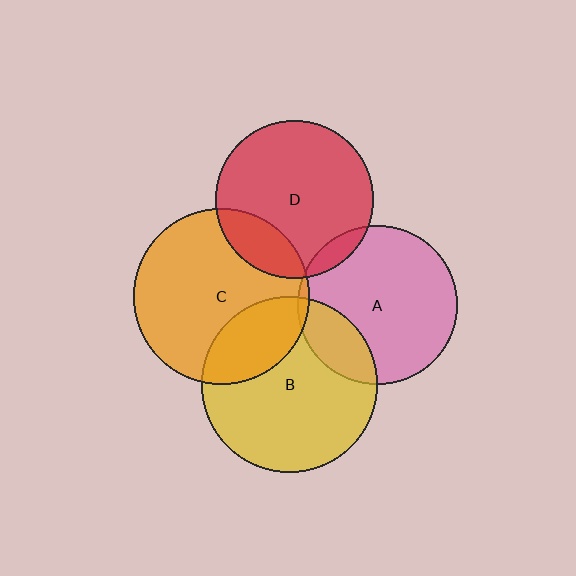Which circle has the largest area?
Circle B (yellow).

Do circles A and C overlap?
Yes.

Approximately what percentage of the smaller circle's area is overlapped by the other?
Approximately 5%.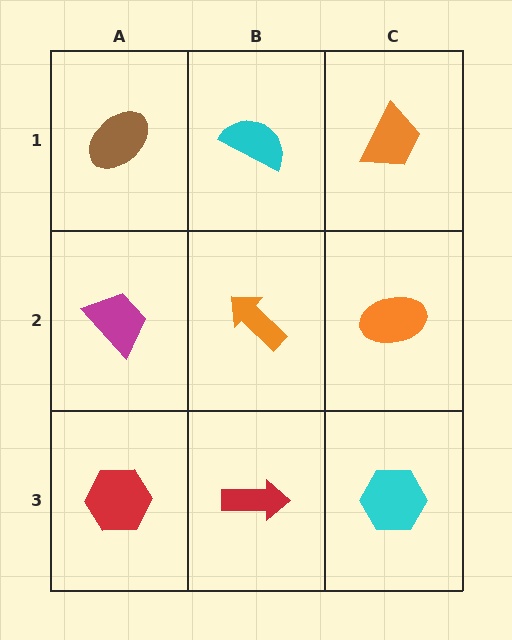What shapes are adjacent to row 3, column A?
A magenta trapezoid (row 2, column A), a red arrow (row 3, column B).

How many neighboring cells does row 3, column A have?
2.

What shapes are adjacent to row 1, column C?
An orange ellipse (row 2, column C), a cyan semicircle (row 1, column B).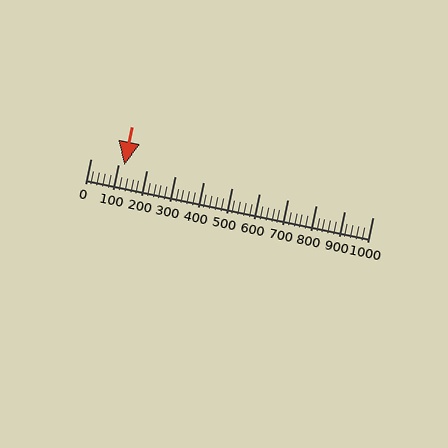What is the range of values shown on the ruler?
The ruler shows values from 0 to 1000.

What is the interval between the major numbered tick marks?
The major tick marks are spaced 100 units apart.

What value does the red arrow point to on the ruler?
The red arrow points to approximately 120.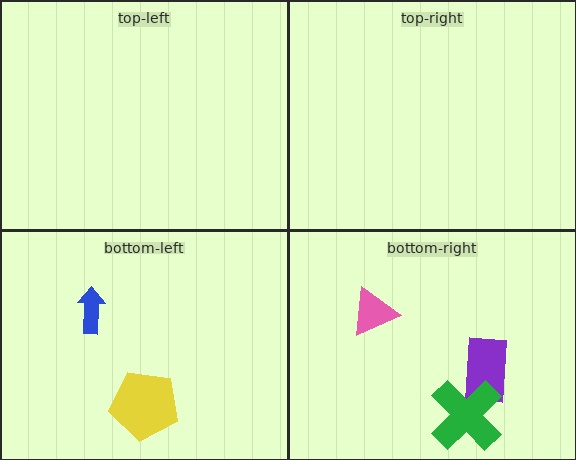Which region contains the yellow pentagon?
The bottom-left region.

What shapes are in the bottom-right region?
The purple rectangle, the green cross, the pink triangle.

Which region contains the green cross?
The bottom-right region.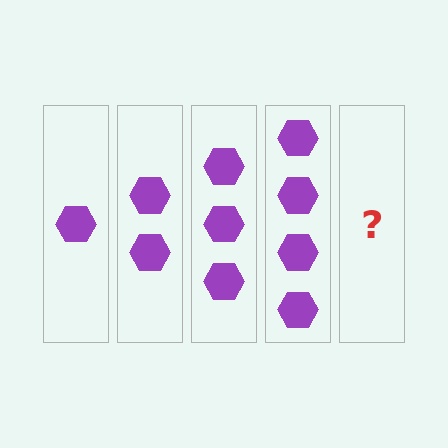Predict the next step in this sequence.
The next step is 5 hexagons.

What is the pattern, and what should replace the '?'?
The pattern is that each step adds one more hexagon. The '?' should be 5 hexagons.